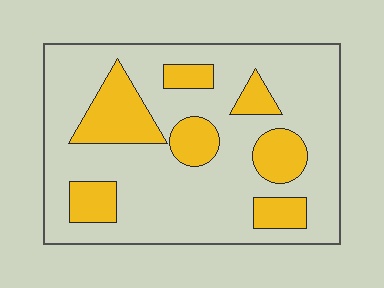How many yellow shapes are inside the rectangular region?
7.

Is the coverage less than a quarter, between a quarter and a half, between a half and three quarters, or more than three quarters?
Between a quarter and a half.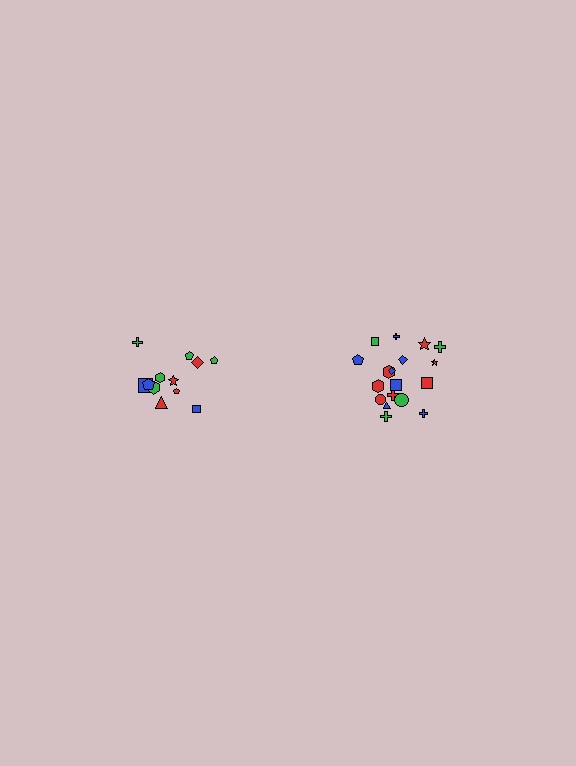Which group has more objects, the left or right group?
The right group.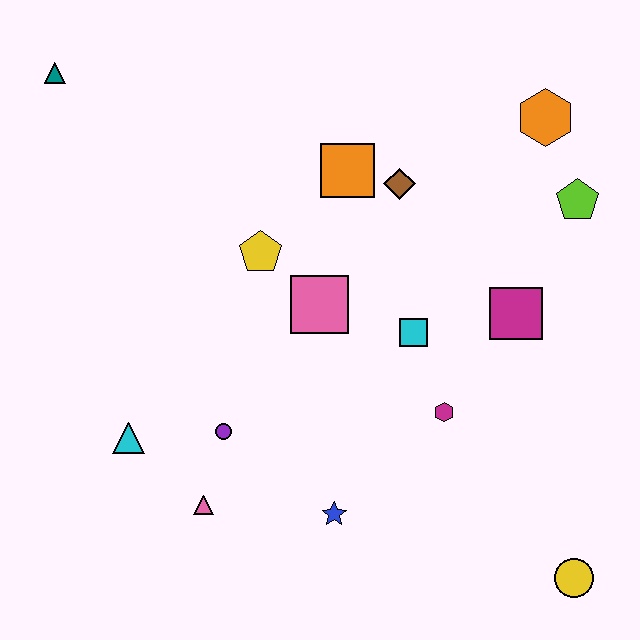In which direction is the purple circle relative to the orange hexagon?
The purple circle is to the left of the orange hexagon.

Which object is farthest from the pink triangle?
The orange hexagon is farthest from the pink triangle.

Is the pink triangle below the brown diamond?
Yes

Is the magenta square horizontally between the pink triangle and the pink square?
No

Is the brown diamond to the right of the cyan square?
No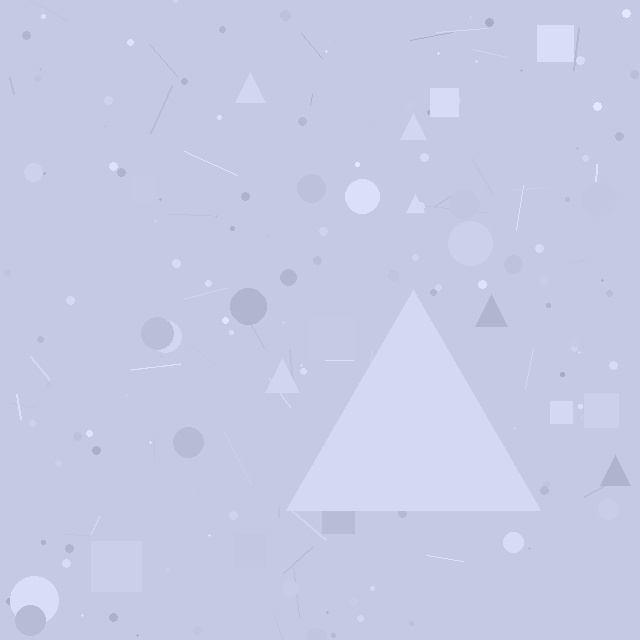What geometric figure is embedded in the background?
A triangle is embedded in the background.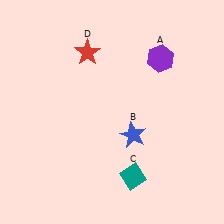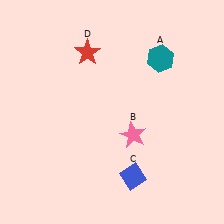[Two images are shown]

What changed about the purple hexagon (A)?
In Image 1, A is purple. In Image 2, it changed to teal.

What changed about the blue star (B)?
In Image 1, B is blue. In Image 2, it changed to pink.